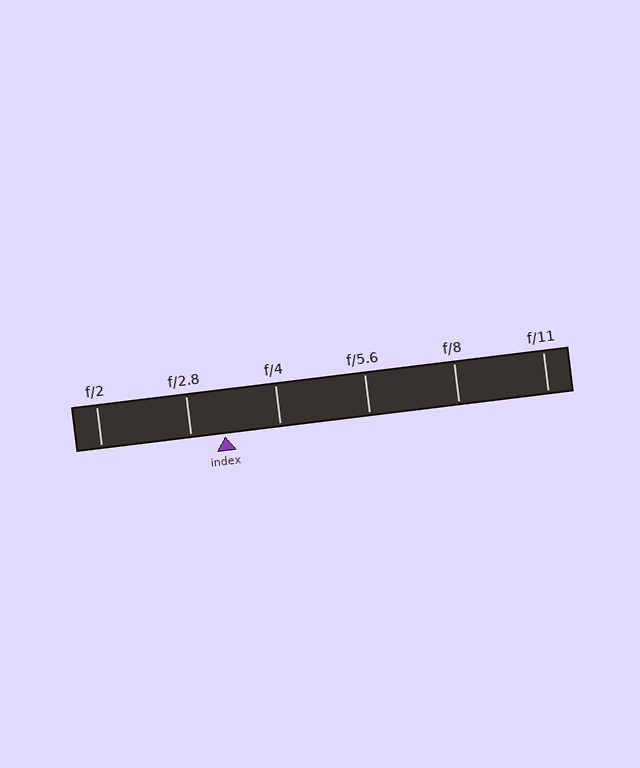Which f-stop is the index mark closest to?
The index mark is closest to f/2.8.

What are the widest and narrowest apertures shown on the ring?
The widest aperture shown is f/2 and the narrowest is f/11.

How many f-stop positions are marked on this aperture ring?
There are 6 f-stop positions marked.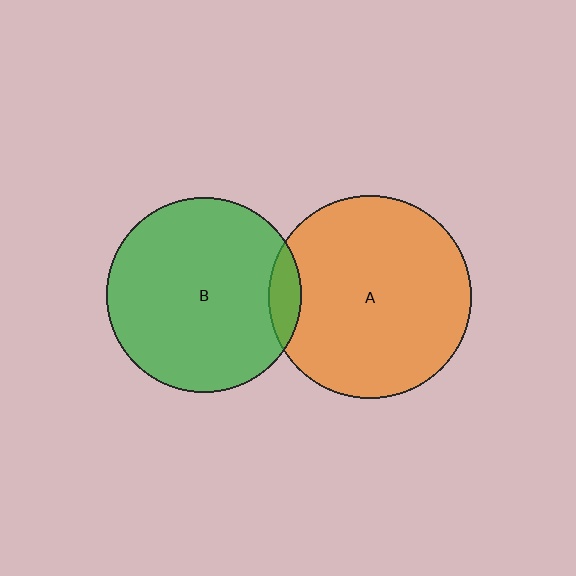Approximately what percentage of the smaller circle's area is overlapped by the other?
Approximately 10%.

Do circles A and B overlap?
Yes.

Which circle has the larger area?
Circle A (orange).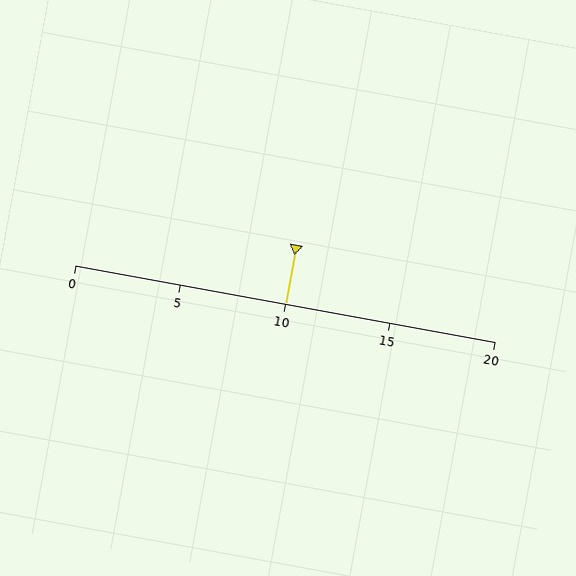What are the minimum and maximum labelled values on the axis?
The axis runs from 0 to 20.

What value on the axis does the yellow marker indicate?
The marker indicates approximately 10.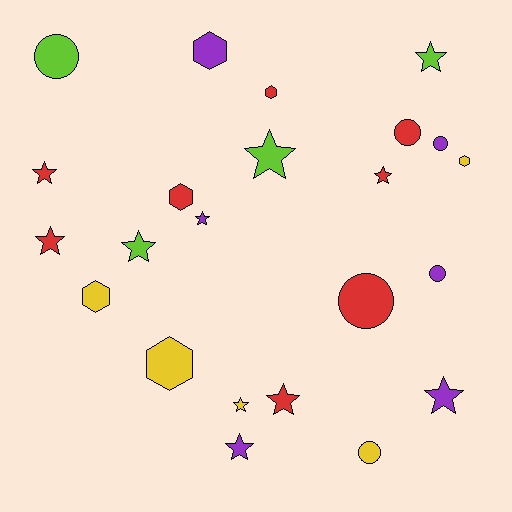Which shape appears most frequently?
Star, with 11 objects.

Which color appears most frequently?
Red, with 8 objects.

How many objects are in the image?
There are 23 objects.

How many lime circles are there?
There is 1 lime circle.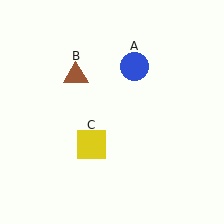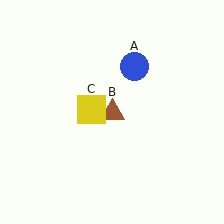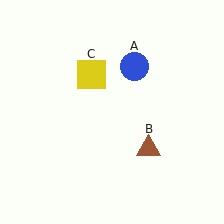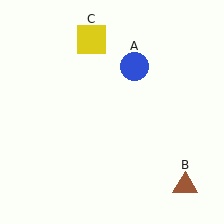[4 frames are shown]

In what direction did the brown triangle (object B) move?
The brown triangle (object B) moved down and to the right.